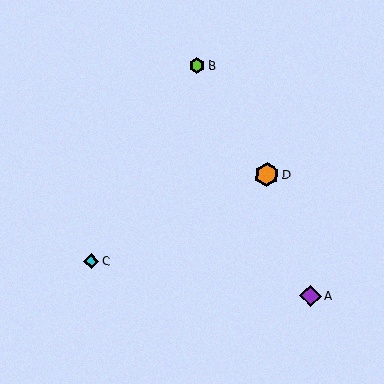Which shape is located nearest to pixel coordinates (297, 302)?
The purple diamond (labeled A) at (310, 296) is nearest to that location.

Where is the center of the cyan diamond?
The center of the cyan diamond is at (91, 261).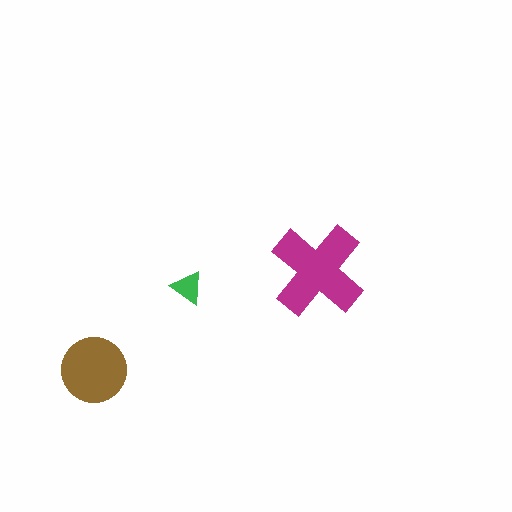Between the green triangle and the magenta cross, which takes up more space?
The magenta cross.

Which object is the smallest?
The green triangle.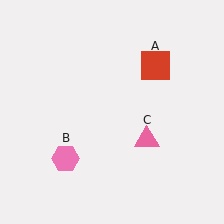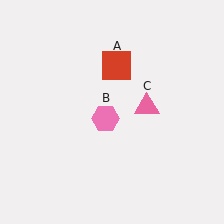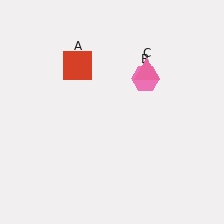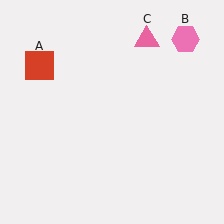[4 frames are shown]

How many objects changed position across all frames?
3 objects changed position: red square (object A), pink hexagon (object B), pink triangle (object C).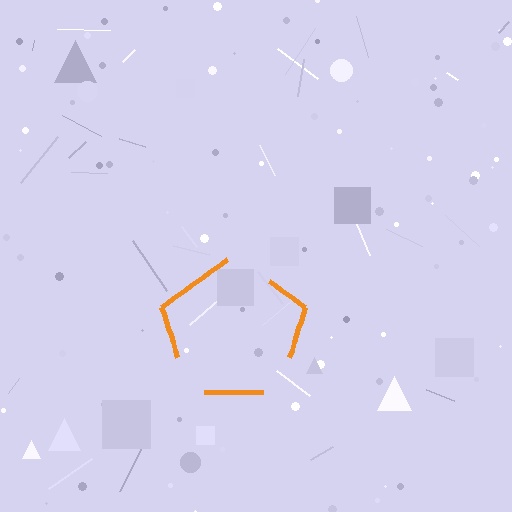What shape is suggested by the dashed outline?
The dashed outline suggests a pentagon.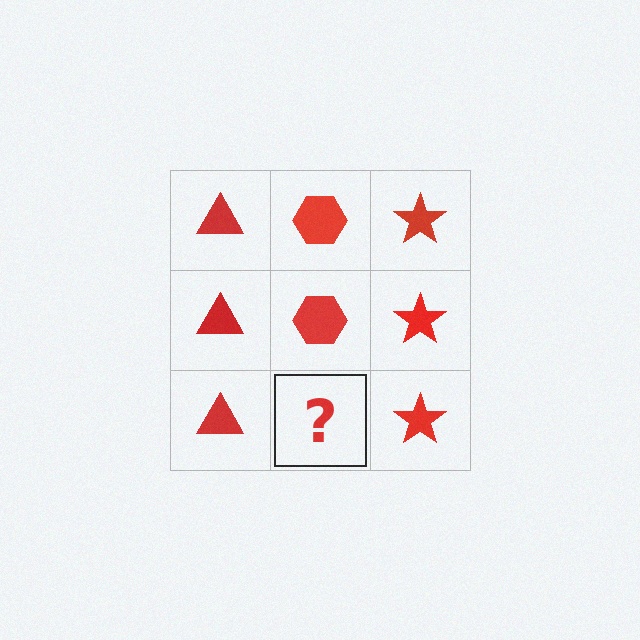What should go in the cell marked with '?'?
The missing cell should contain a red hexagon.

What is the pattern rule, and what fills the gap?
The rule is that each column has a consistent shape. The gap should be filled with a red hexagon.